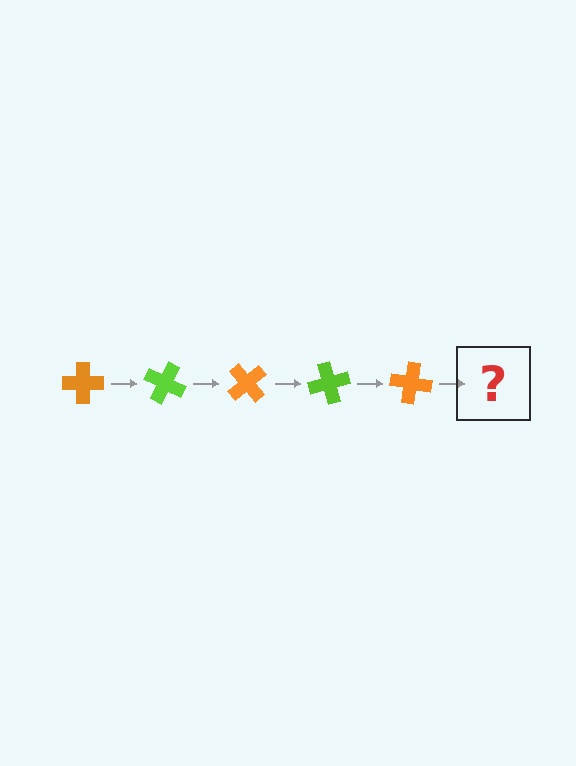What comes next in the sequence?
The next element should be a lime cross, rotated 125 degrees from the start.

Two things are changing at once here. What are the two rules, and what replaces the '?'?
The two rules are that it rotates 25 degrees each step and the color cycles through orange and lime. The '?' should be a lime cross, rotated 125 degrees from the start.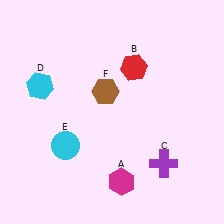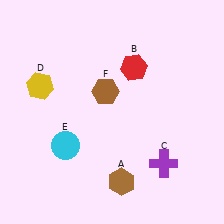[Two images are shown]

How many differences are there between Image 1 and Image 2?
There are 2 differences between the two images.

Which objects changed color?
A changed from magenta to brown. D changed from cyan to yellow.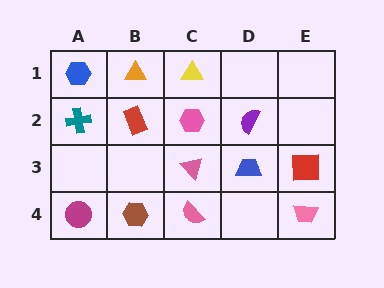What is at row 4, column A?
A magenta circle.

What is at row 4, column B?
A brown hexagon.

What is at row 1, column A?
A blue hexagon.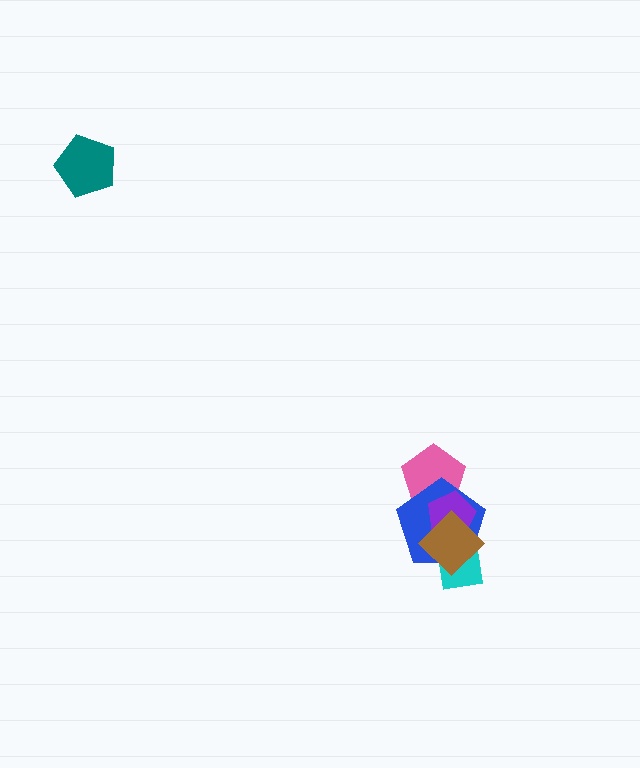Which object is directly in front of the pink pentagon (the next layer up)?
The blue pentagon is directly in front of the pink pentagon.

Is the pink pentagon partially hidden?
Yes, it is partially covered by another shape.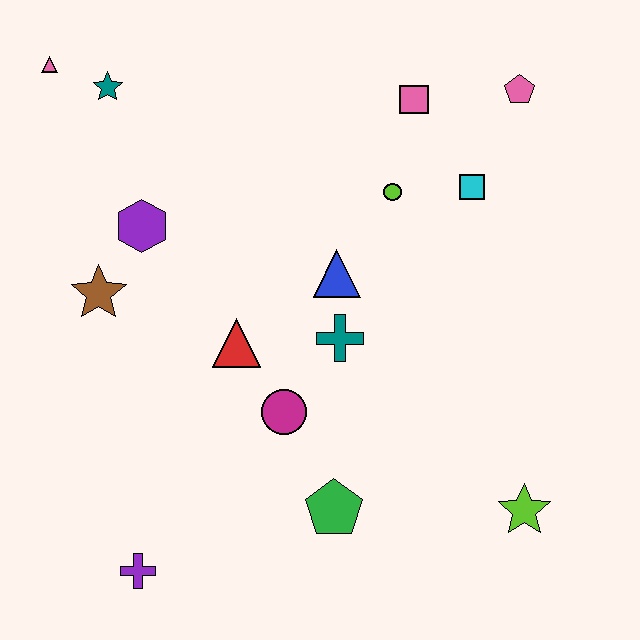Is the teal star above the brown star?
Yes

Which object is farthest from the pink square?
The purple cross is farthest from the pink square.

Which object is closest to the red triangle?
The magenta circle is closest to the red triangle.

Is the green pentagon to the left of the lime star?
Yes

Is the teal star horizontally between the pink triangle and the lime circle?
Yes